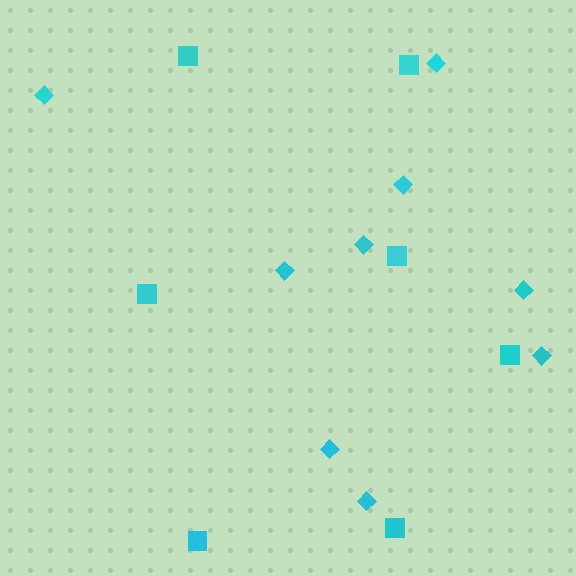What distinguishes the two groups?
There are 2 groups: one group of squares (7) and one group of diamonds (9).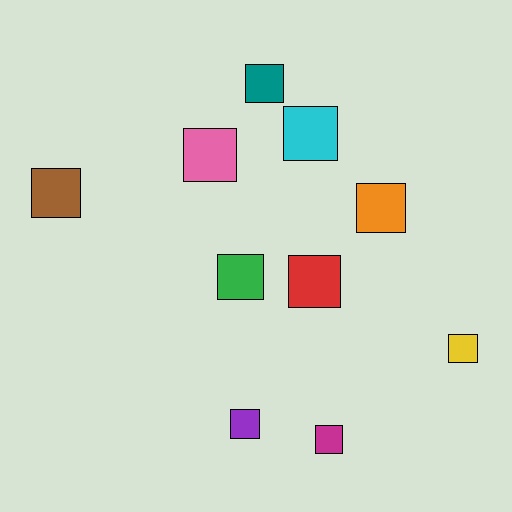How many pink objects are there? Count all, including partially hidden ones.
There is 1 pink object.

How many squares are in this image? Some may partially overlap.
There are 10 squares.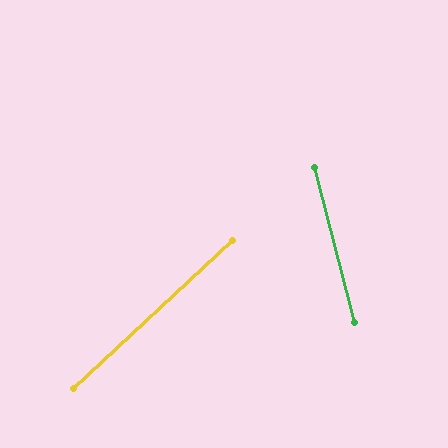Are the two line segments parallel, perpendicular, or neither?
Neither parallel nor perpendicular — they differ by about 62°.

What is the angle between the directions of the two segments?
Approximately 62 degrees.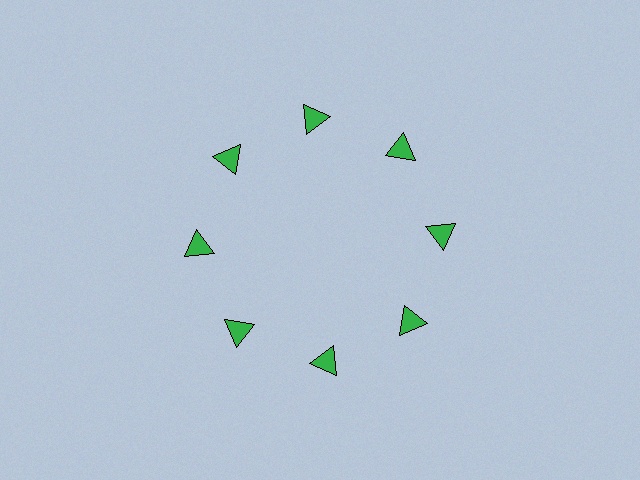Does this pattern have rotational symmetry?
Yes, this pattern has 8-fold rotational symmetry. It looks the same after rotating 45 degrees around the center.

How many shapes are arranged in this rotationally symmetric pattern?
There are 8 shapes, arranged in 8 groups of 1.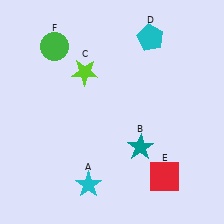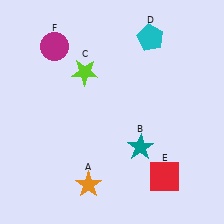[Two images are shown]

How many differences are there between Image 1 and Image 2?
There are 2 differences between the two images.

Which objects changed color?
A changed from cyan to orange. F changed from green to magenta.